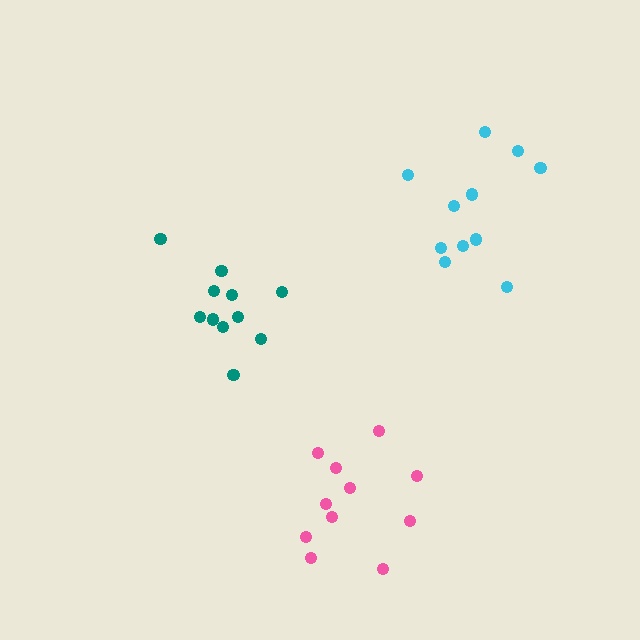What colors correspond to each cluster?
The clusters are colored: pink, teal, cyan.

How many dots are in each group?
Group 1: 11 dots, Group 2: 11 dots, Group 3: 11 dots (33 total).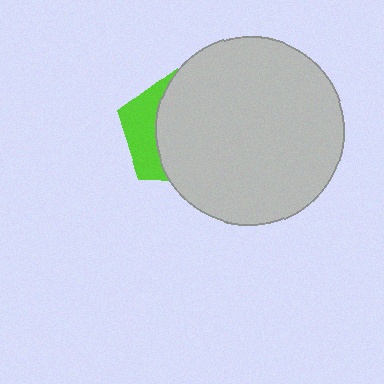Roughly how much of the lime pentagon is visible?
A small part of it is visible (roughly 31%).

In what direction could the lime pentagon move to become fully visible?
The lime pentagon could move left. That would shift it out from behind the light gray circle entirely.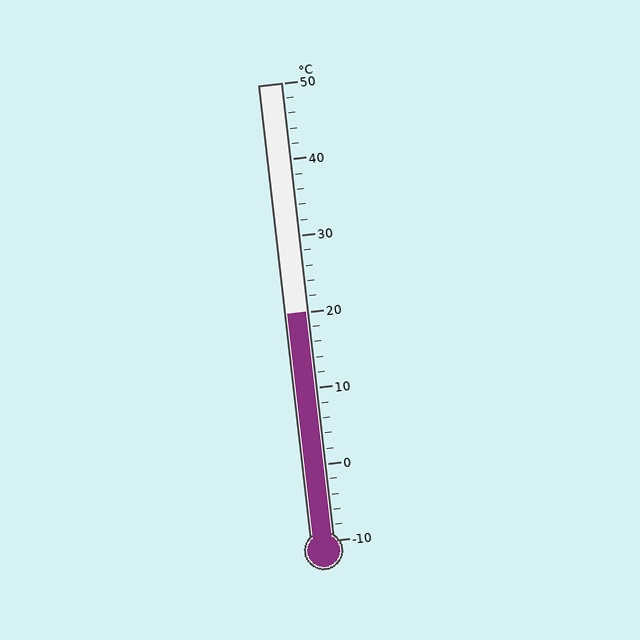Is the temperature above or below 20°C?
The temperature is at 20°C.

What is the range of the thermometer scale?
The thermometer scale ranges from -10°C to 50°C.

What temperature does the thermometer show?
The thermometer shows approximately 20°C.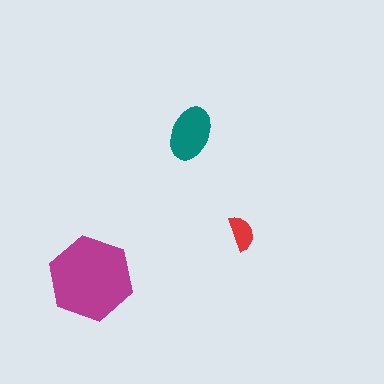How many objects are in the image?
There are 3 objects in the image.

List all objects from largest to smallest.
The magenta hexagon, the teal ellipse, the red semicircle.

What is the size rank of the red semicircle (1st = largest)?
3rd.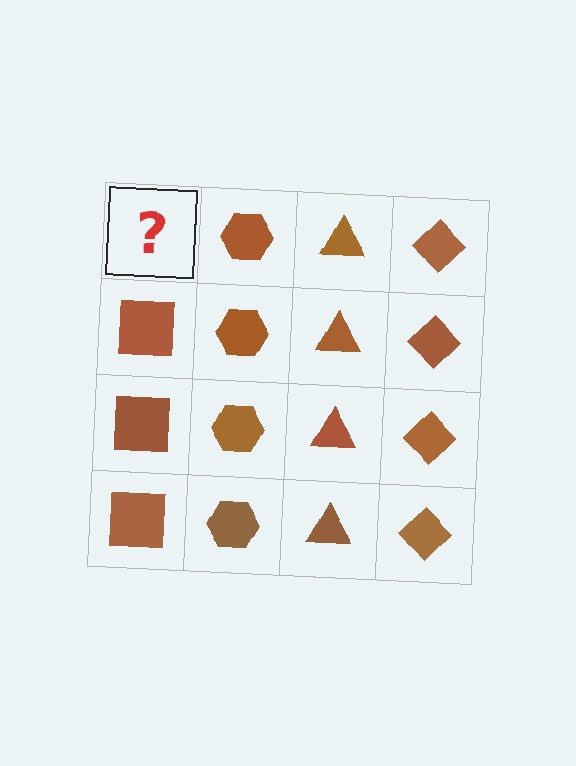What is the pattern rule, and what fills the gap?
The rule is that each column has a consistent shape. The gap should be filled with a brown square.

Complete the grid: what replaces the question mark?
The question mark should be replaced with a brown square.